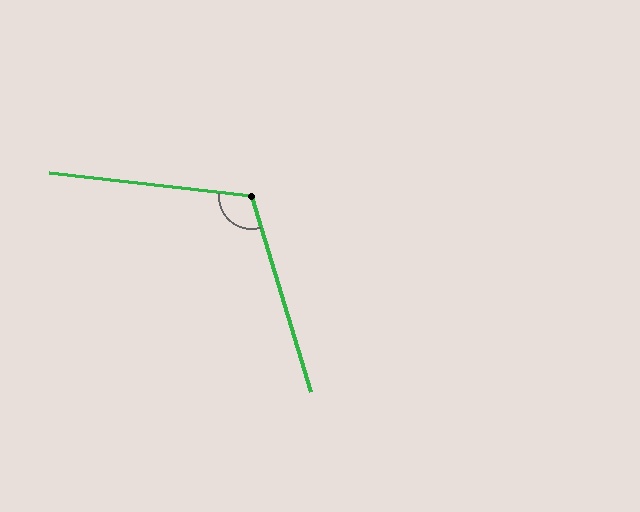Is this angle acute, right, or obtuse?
It is obtuse.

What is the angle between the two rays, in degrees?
Approximately 113 degrees.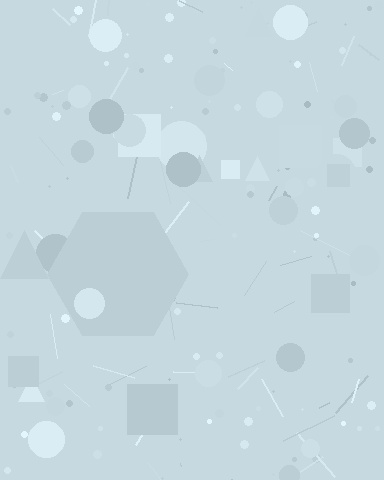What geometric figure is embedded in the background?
A hexagon is embedded in the background.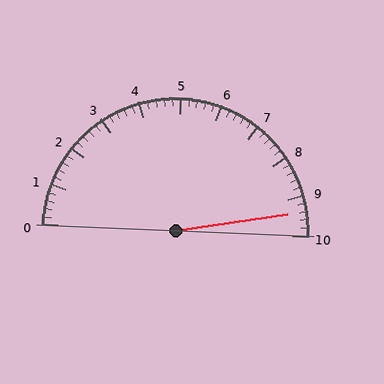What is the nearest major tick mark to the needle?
The nearest major tick mark is 9.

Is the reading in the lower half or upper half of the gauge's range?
The reading is in the upper half of the range (0 to 10).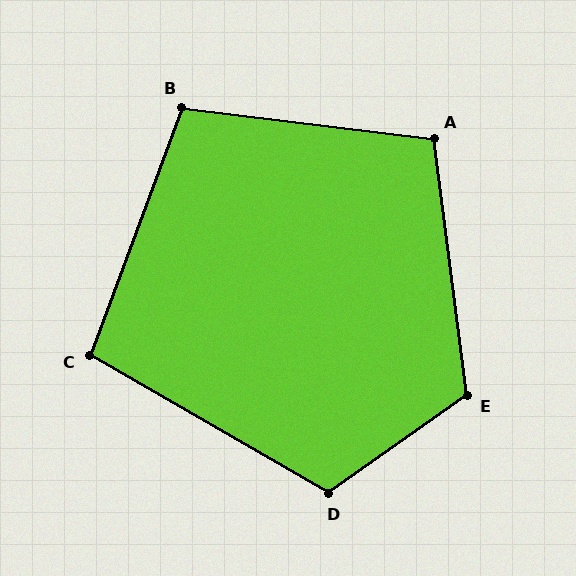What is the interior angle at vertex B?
Approximately 103 degrees (obtuse).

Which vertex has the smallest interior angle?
C, at approximately 100 degrees.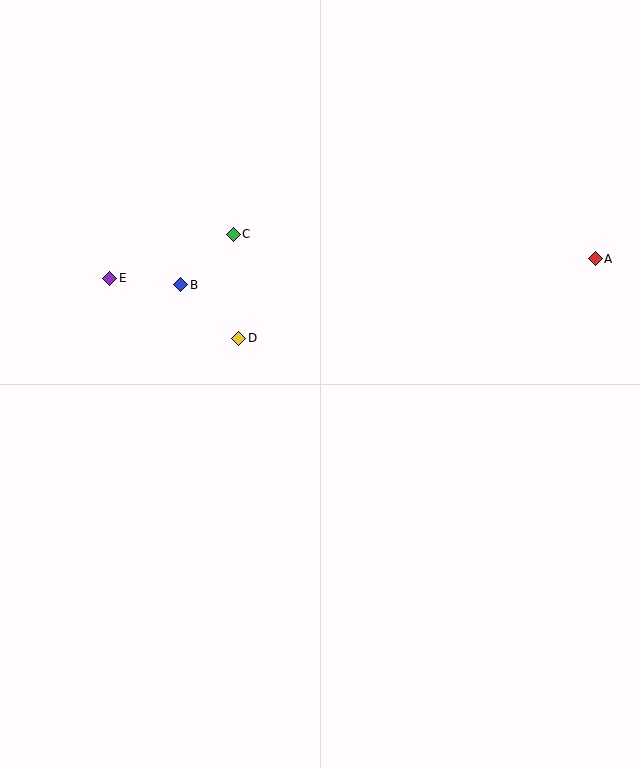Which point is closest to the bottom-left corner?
Point D is closest to the bottom-left corner.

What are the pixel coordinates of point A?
Point A is at (595, 259).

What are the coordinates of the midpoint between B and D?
The midpoint between B and D is at (210, 312).